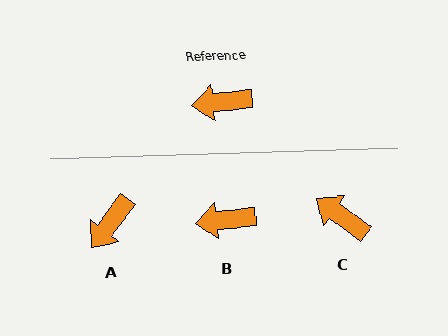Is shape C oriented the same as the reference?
No, it is off by about 42 degrees.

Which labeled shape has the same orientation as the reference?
B.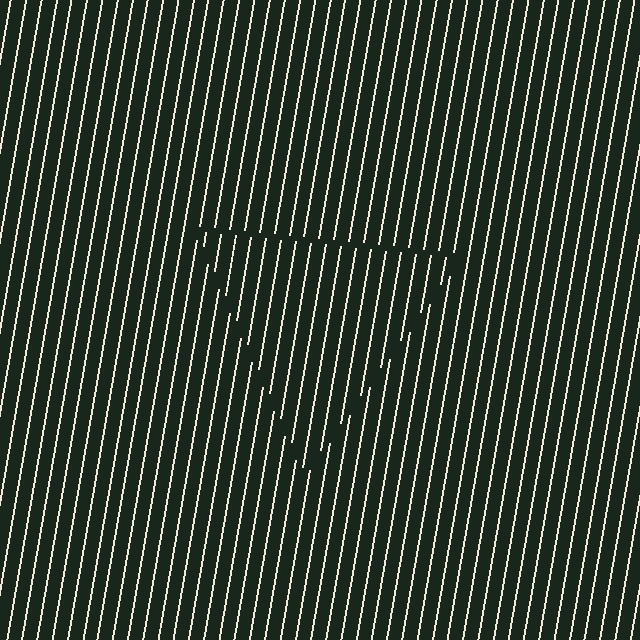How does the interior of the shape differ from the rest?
The interior of the shape contains the same grating, shifted by half a period — the contour is defined by the phase discontinuity where line-ends from the inner and outer gratings abut.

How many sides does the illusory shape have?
3 sides — the line-ends trace a triangle.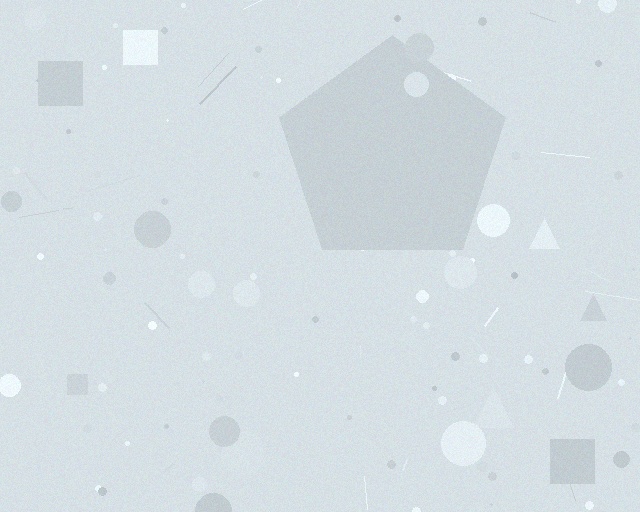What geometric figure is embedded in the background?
A pentagon is embedded in the background.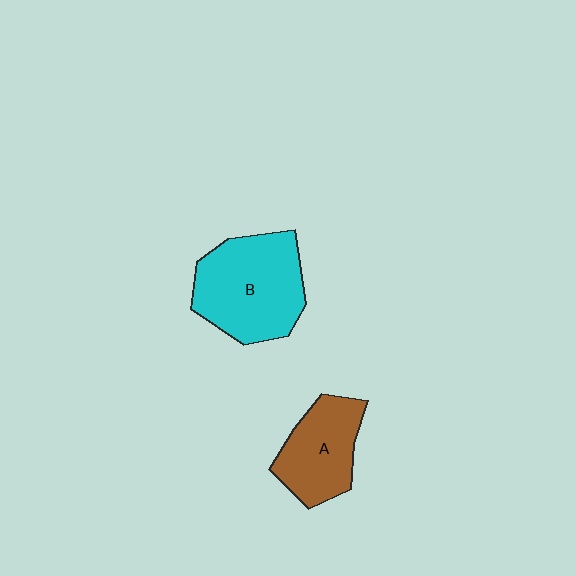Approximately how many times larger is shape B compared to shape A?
Approximately 1.4 times.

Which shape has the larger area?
Shape B (cyan).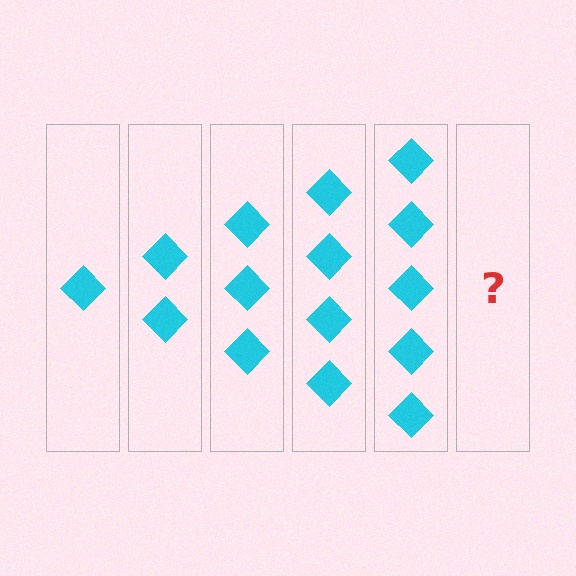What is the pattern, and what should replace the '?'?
The pattern is that each step adds one more diamond. The '?' should be 6 diamonds.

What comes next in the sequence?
The next element should be 6 diamonds.